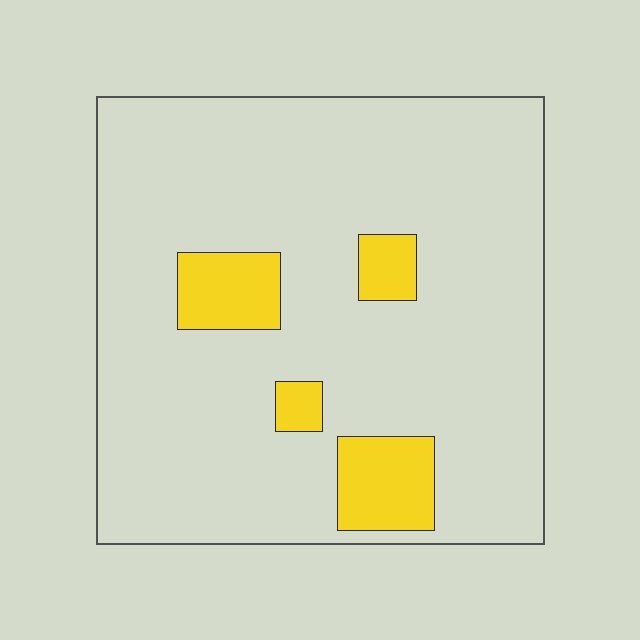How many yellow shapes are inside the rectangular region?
4.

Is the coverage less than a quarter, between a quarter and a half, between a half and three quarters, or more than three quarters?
Less than a quarter.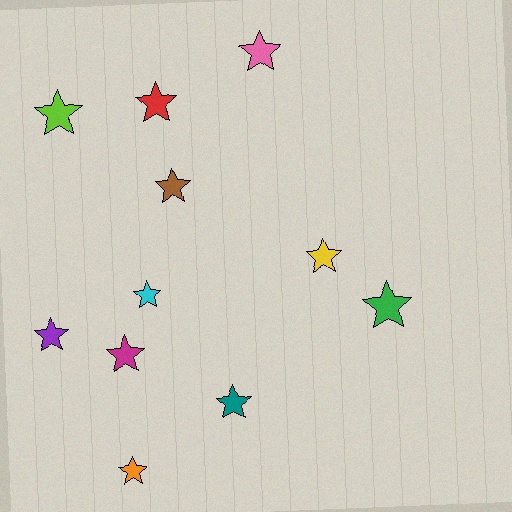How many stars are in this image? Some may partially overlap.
There are 11 stars.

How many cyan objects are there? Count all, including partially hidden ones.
There is 1 cyan object.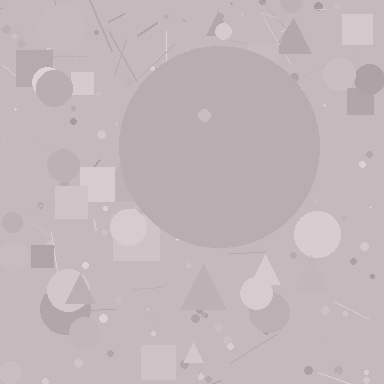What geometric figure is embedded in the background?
A circle is embedded in the background.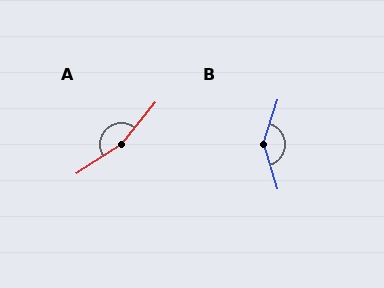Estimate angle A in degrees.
Approximately 161 degrees.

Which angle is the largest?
A, at approximately 161 degrees.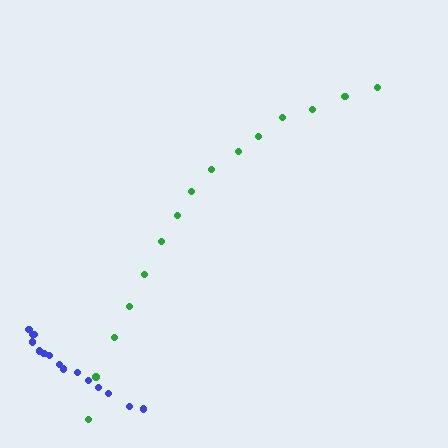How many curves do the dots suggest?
There are 2 distinct paths.